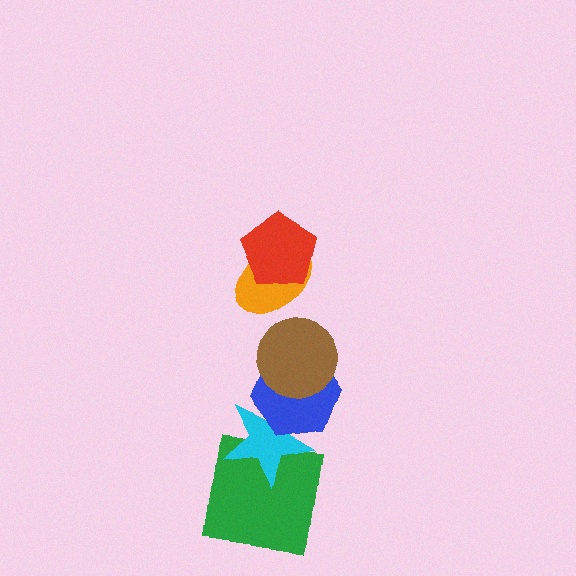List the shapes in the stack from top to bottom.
From top to bottom: the red pentagon, the orange ellipse, the brown circle, the blue hexagon, the cyan star, the green square.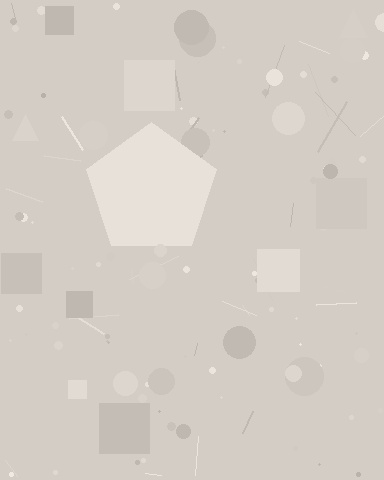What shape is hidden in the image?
A pentagon is hidden in the image.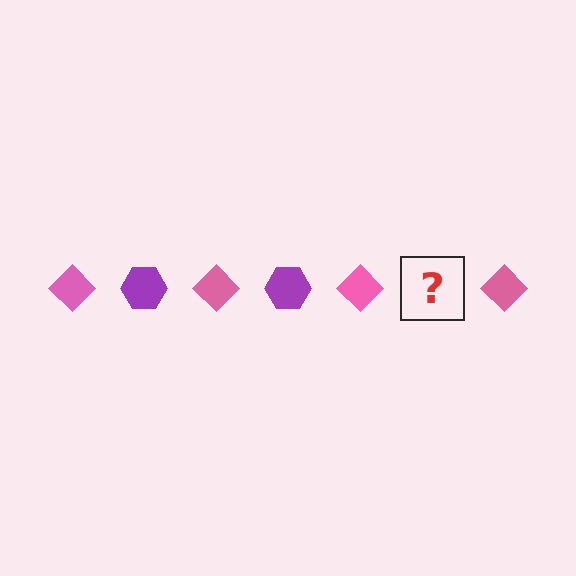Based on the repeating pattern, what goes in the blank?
The blank should be a purple hexagon.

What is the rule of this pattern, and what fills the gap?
The rule is that the pattern alternates between pink diamond and purple hexagon. The gap should be filled with a purple hexagon.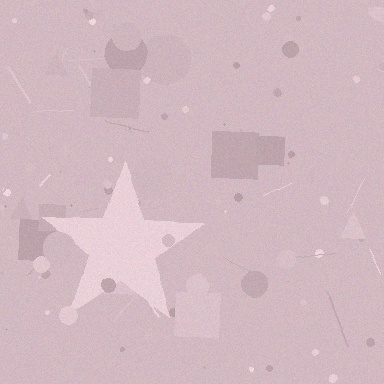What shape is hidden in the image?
A star is hidden in the image.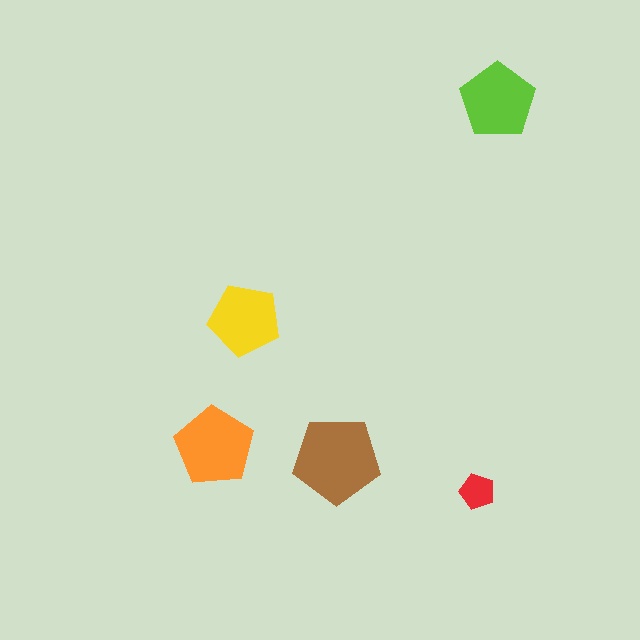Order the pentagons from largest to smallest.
the brown one, the orange one, the lime one, the yellow one, the red one.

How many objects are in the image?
There are 5 objects in the image.